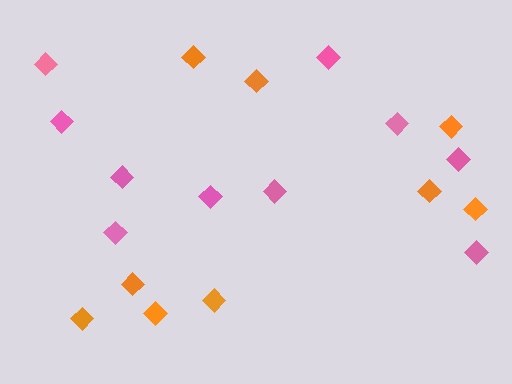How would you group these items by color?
There are 2 groups: one group of pink diamonds (10) and one group of orange diamonds (9).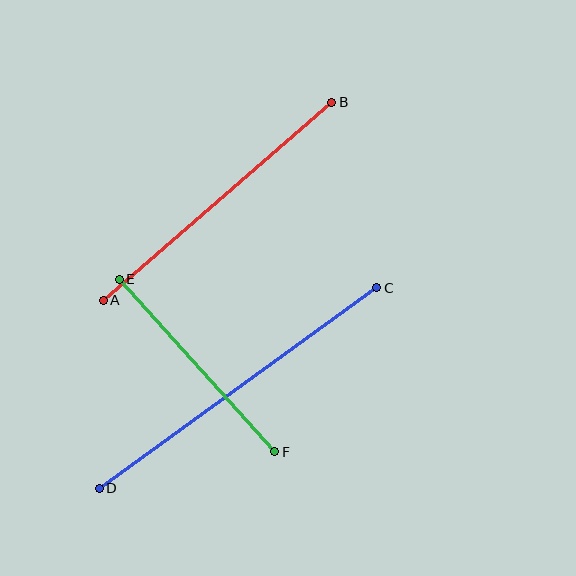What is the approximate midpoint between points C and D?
The midpoint is at approximately (238, 388) pixels.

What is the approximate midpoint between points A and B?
The midpoint is at approximately (217, 201) pixels.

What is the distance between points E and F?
The distance is approximately 232 pixels.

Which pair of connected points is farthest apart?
Points C and D are farthest apart.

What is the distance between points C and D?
The distance is approximately 342 pixels.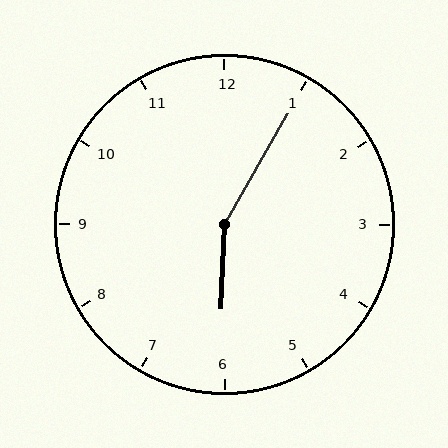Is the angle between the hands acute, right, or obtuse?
It is obtuse.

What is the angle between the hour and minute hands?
Approximately 152 degrees.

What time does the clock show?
6:05.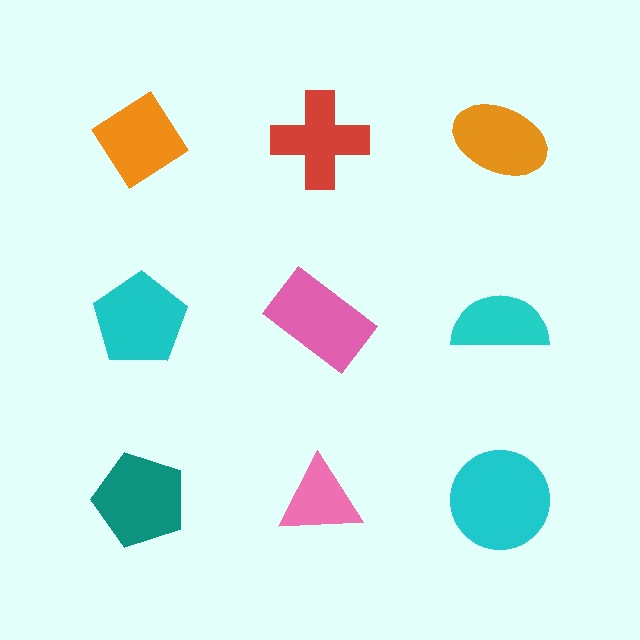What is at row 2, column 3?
A cyan semicircle.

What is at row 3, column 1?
A teal pentagon.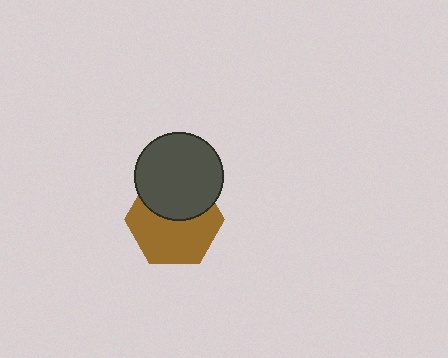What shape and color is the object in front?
The object in front is a dark gray circle.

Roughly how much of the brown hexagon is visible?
About half of it is visible (roughly 60%).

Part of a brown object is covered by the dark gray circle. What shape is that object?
It is a hexagon.